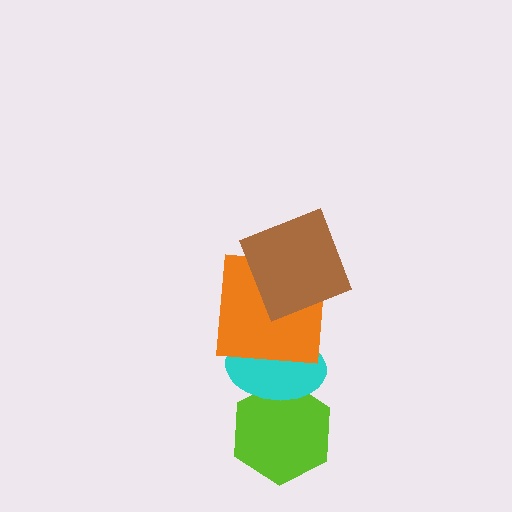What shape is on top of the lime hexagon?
The cyan ellipse is on top of the lime hexagon.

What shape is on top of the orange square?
The brown square is on top of the orange square.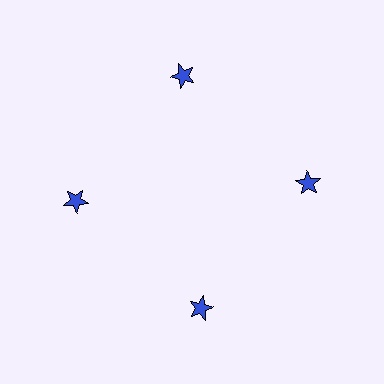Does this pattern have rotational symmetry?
Yes, this pattern has 4-fold rotational symmetry. It looks the same after rotating 90 degrees around the center.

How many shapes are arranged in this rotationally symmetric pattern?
There are 4 shapes, arranged in 4 groups of 1.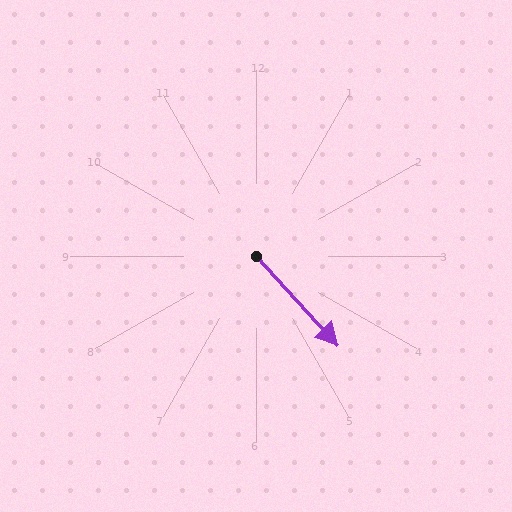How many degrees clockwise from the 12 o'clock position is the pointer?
Approximately 138 degrees.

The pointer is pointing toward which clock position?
Roughly 5 o'clock.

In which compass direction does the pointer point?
Southeast.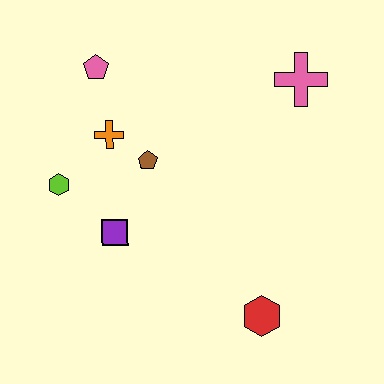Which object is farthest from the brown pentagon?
The red hexagon is farthest from the brown pentagon.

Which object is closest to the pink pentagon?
The orange cross is closest to the pink pentagon.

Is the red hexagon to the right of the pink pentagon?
Yes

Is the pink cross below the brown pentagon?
No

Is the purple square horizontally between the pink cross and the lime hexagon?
Yes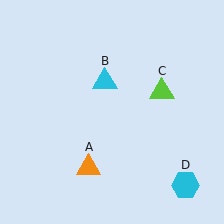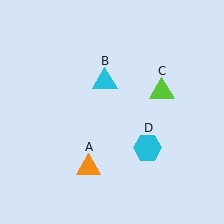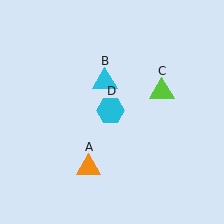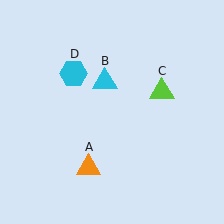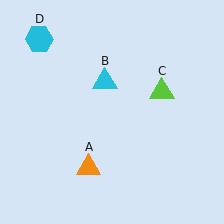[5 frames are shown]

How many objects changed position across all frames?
1 object changed position: cyan hexagon (object D).